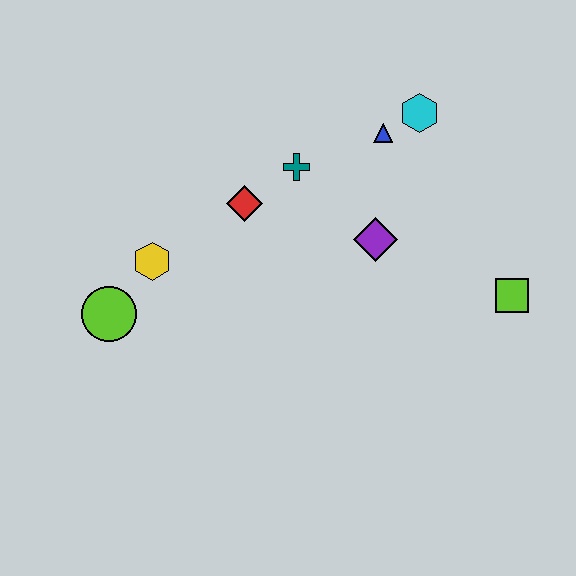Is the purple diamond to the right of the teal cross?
Yes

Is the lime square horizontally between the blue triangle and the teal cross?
No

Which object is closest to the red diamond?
The teal cross is closest to the red diamond.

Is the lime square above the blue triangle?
No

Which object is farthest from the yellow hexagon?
The lime square is farthest from the yellow hexagon.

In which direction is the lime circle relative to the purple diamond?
The lime circle is to the left of the purple diamond.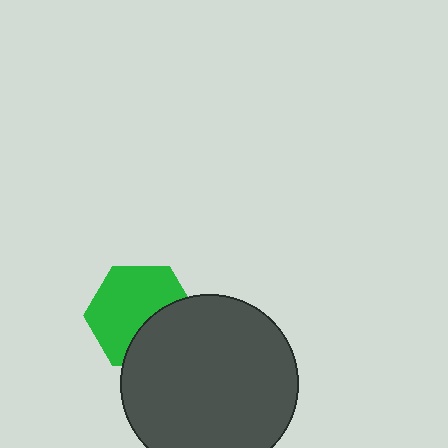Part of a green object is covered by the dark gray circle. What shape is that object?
It is a hexagon.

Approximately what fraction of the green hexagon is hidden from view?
Roughly 36% of the green hexagon is hidden behind the dark gray circle.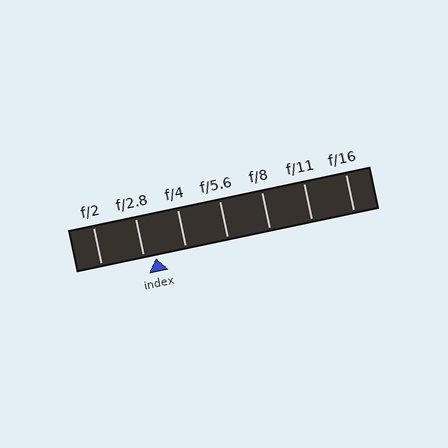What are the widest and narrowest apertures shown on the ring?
The widest aperture shown is f/2 and the narrowest is f/16.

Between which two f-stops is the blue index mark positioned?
The index mark is between f/2.8 and f/4.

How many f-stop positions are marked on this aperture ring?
There are 7 f-stop positions marked.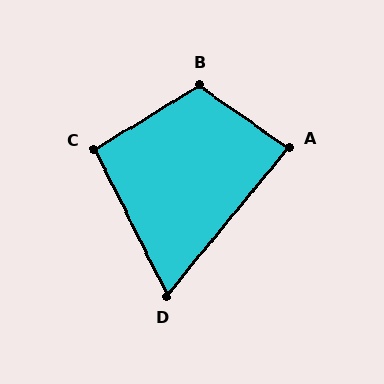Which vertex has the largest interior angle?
B, at approximately 114 degrees.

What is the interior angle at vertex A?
Approximately 85 degrees (approximately right).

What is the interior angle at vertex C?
Approximately 95 degrees (approximately right).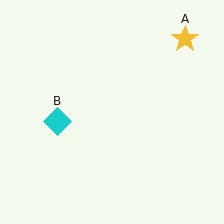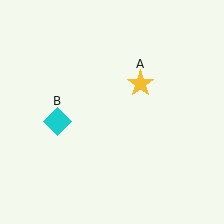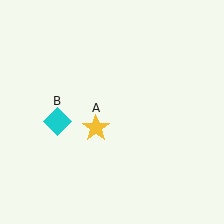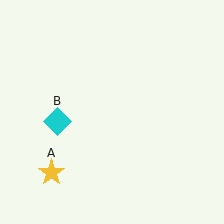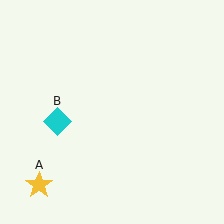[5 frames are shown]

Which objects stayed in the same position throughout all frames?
Cyan diamond (object B) remained stationary.